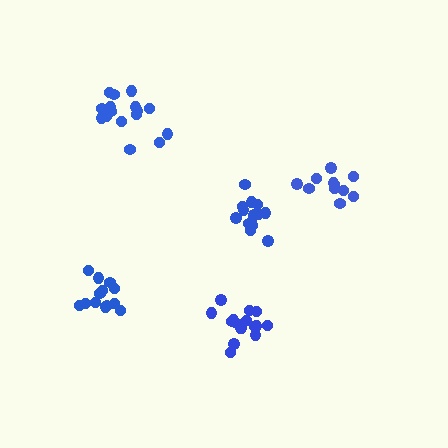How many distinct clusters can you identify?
There are 5 distinct clusters.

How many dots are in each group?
Group 1: 11 dots, Group 2: 13 dots, Group 3: 16 dots, Group 4: 14 dots, Group 5: 17 dots (71 total).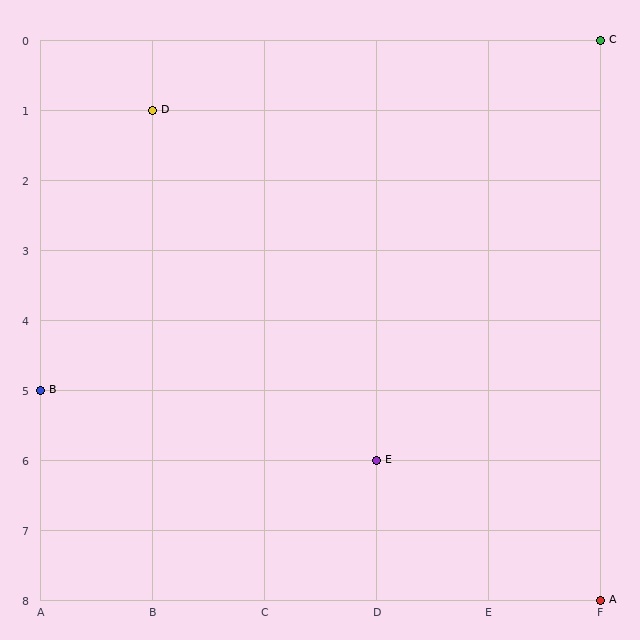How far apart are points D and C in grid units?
Points D and C are 4 columns and 1 row apart (about 4.1 grid units diagonally).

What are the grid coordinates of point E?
Point E is at grid coordinates (D, 6).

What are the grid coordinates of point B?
Point B is at grid coordinates (A, 5).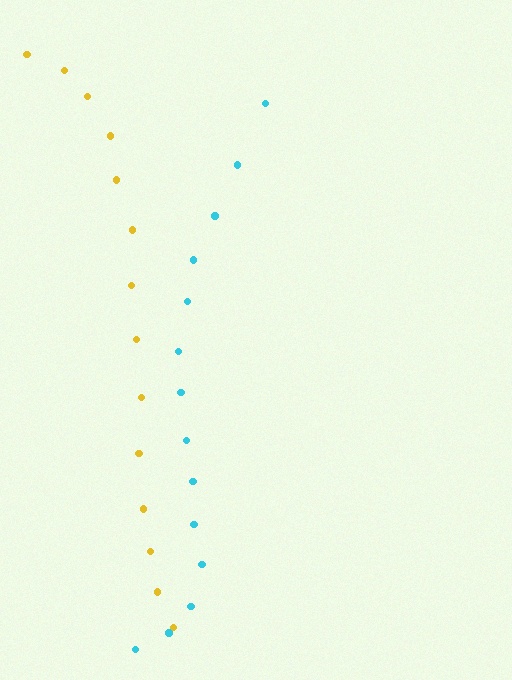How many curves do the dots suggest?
There are 2 distinct paths.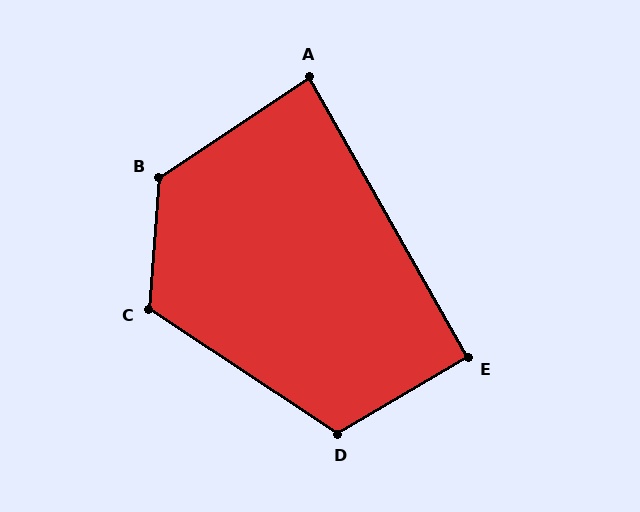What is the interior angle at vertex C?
Approximately 119 degrees (obtuse).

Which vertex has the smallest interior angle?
A, at approximately 86 degrees.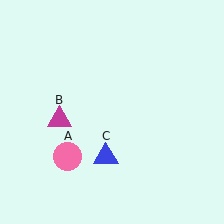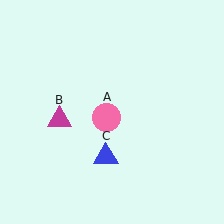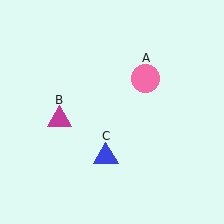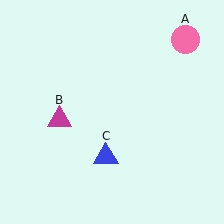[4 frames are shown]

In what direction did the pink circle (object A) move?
The pink circle (object A) moved up and to the right.